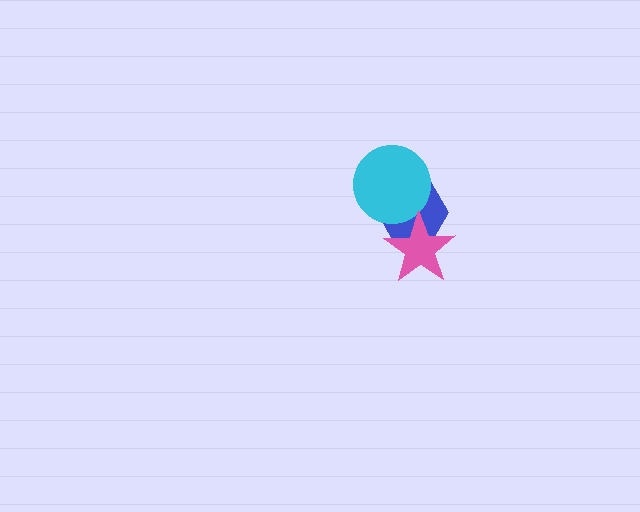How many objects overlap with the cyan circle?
1 object overlaps with the cyan circle.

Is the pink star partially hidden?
No, no other shape covers it.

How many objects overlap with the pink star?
1 object overlaps with the pink star.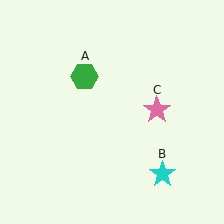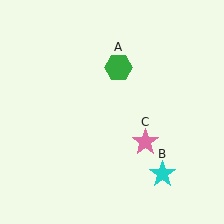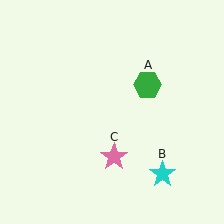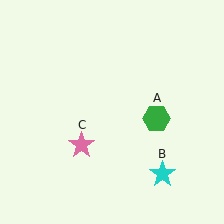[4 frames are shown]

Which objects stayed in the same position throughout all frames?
Cyan star (object B) remained stationary.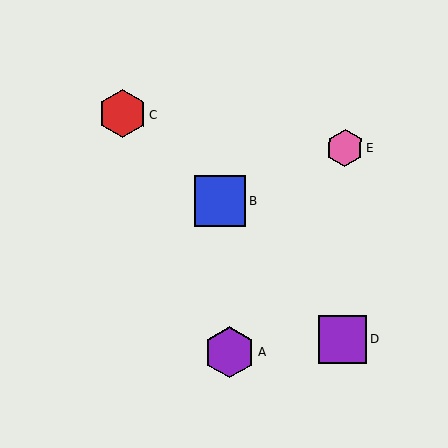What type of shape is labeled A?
Shape A is a purple hexagon.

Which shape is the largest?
The blue square (labeled B) is the largest.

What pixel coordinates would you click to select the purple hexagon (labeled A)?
Click at (230, 352) to select the purple hexagon A.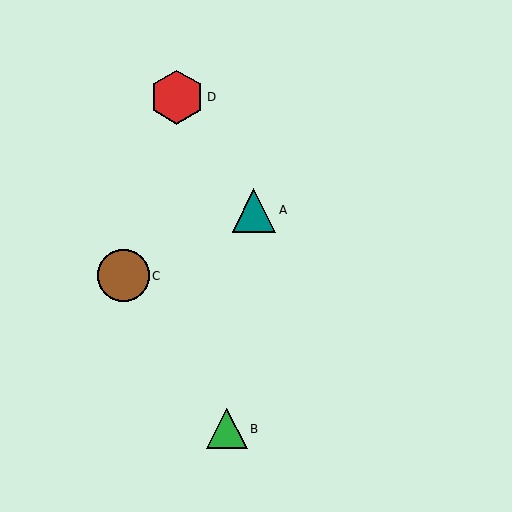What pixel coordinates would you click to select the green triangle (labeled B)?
Click at (227, 429) to select the green triangle B.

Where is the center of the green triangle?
The center of the green triangle is at (227, 429).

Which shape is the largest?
The red hexagon (labeled D) is the largest.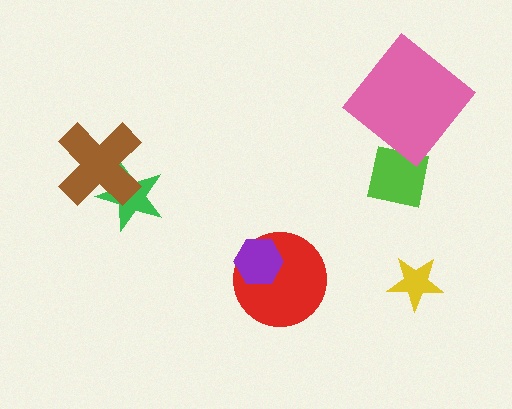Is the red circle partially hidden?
Yes, it is partially covered by another shape.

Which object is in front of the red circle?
The purple hexagon is in front of the red circle.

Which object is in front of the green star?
The brown cross is in front of the green star.